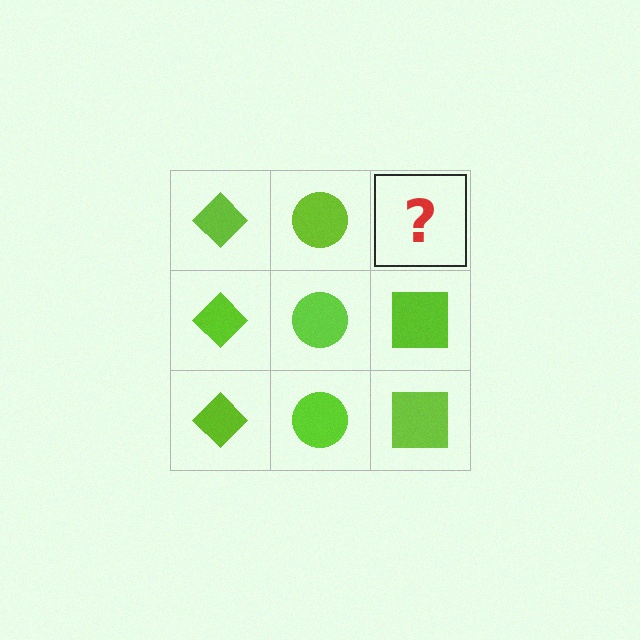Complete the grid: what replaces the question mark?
The question mark should be replaced with a lime square.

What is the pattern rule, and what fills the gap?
The rule is that each column has a consistent shape. The gap should be filled with a lime square.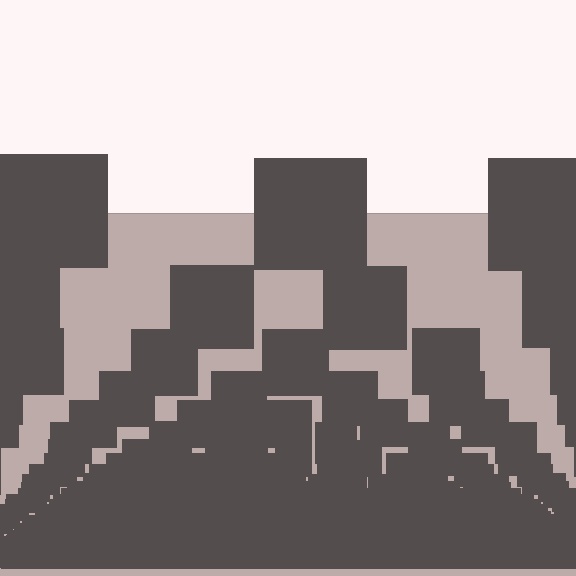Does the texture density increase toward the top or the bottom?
Density increases toward the bottom.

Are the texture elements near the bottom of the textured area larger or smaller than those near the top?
Smaller. The gradient is inverted — elements near the bottom are smaller and denser.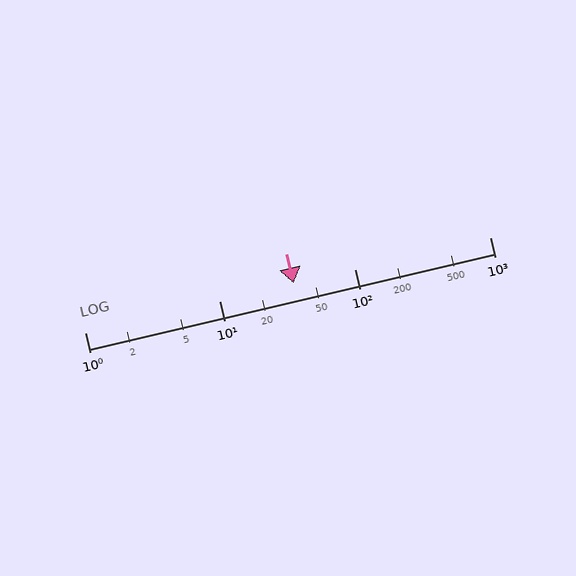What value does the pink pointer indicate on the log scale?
The pointer indicates approximately 35.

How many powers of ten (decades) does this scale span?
The scale spans 3 decades, from 1 to 1000.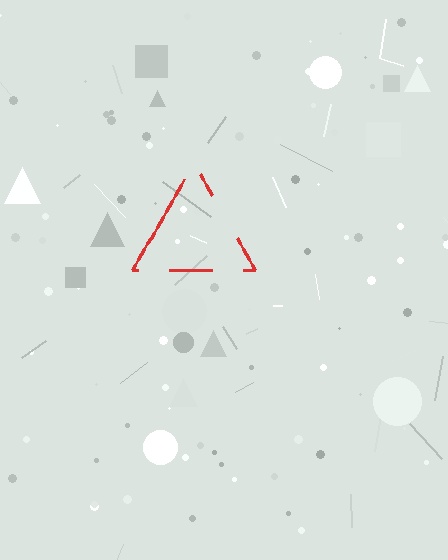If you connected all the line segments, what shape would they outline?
They would outline a triangle.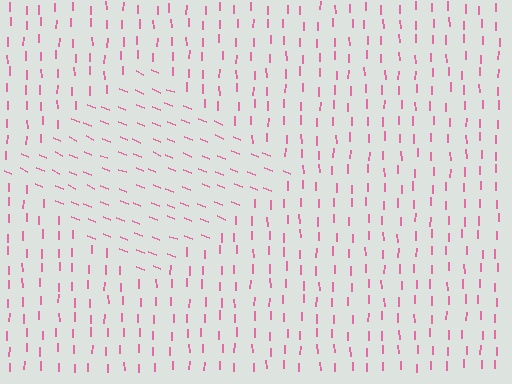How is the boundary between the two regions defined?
The boundary is defined purely by a change in line orientation (approximately 68 degrees difference). All lines are the same color and thickness.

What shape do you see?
I see a diamond.